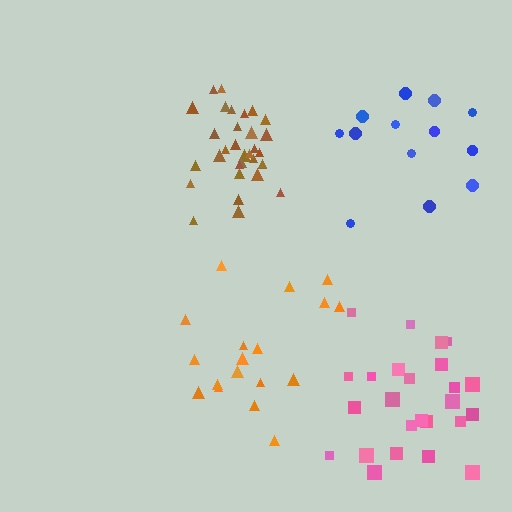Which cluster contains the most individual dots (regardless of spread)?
Brown (32).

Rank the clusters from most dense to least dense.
brown, orange, pink, blue.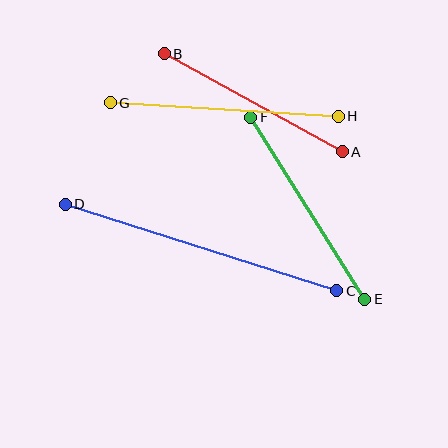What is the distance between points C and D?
The distance is approximately 285 pixels.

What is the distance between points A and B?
The distance is approximately 203 pixels.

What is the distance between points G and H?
The distance is approximately 228 pixels.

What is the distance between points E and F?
The distance is approximately 215 pixels.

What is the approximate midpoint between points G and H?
The midpoint is at approximately (224, 110) pixels.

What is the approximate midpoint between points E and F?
The midpoint is at approximately (308, 208) pixels.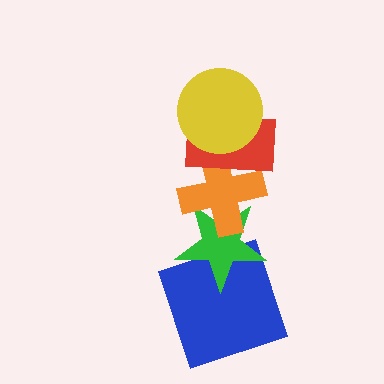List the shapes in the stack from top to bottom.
From top to bottom: the yellow circle, the red rectangle, the orange cross, the green star, the blue square.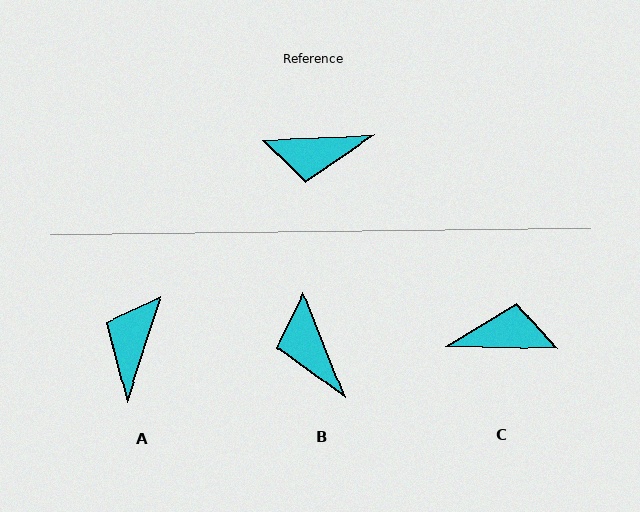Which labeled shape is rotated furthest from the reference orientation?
C, about 176 degrees away.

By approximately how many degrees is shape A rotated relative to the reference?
Approximately 111 degrees clockwise.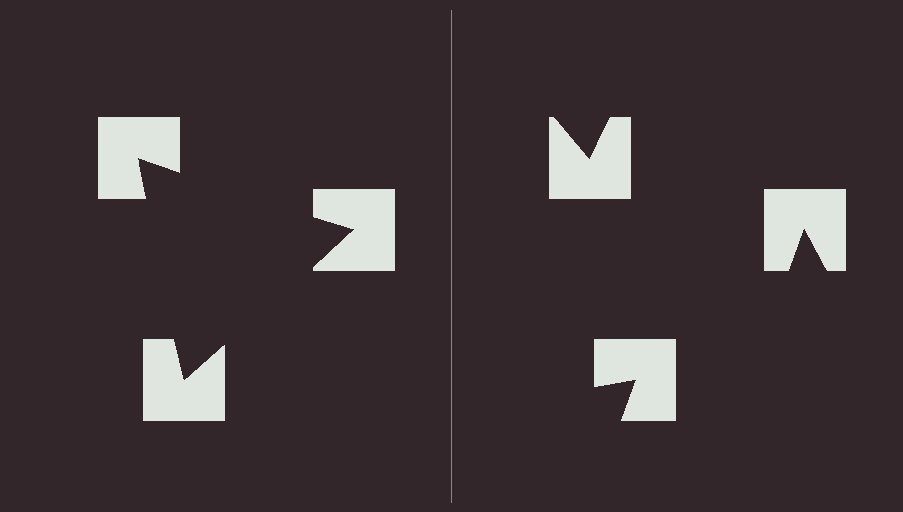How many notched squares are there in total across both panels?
6 — 3 on each side.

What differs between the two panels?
The notched squares are positioned identically on both sides; only the wedge orientations differ. On the left they align to a triangle; on the right they are misaligned.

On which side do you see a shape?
An illusory triangle appears on the left side. On the right side the wedge cuts are rotated, so no coherent shape forms.